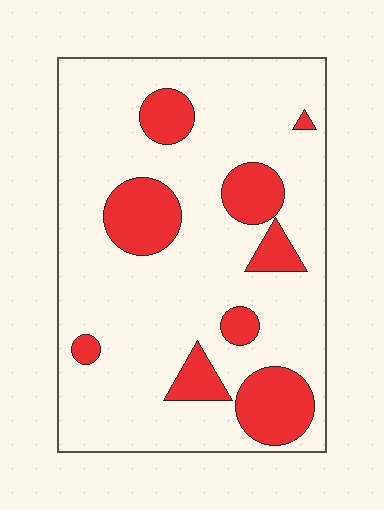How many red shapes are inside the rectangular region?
9.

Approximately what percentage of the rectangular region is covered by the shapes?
Approximately 20%.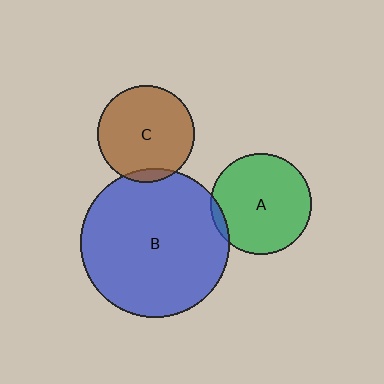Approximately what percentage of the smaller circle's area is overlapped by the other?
Approximately 5%.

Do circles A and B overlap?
Yes.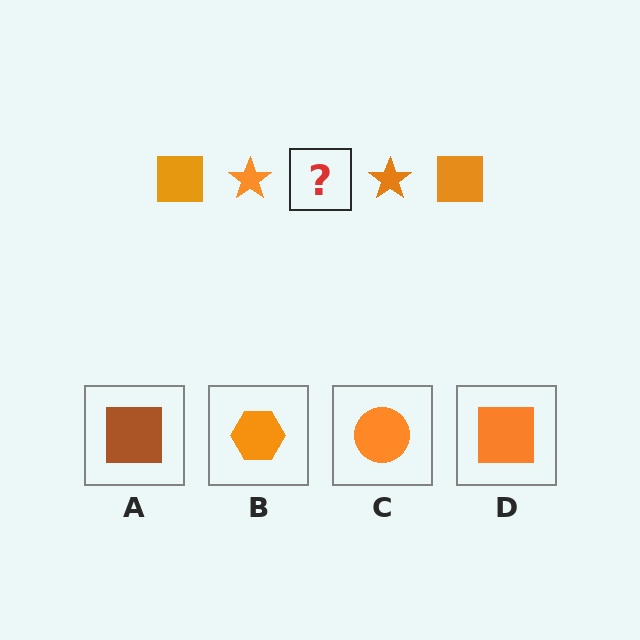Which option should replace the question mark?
Option D.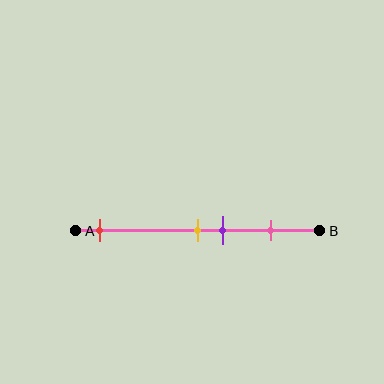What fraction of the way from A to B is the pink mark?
The pink mark is approximately 80% (0.8) of the way from A to B.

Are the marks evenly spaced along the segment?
No, the marks are not evenly spaced.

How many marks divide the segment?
There are 4 marks dividing the segment.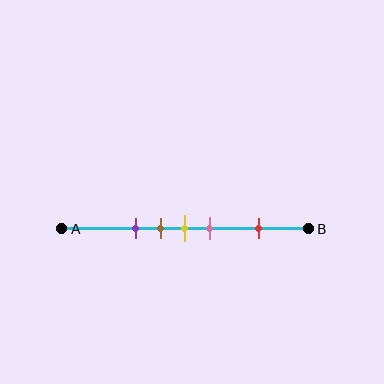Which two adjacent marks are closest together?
The brown and yellow marks are the closest adjacent pair.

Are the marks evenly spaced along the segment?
No, the marks are not evenly spaced.